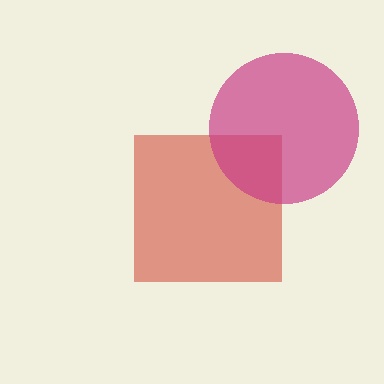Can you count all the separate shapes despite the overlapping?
Yes, there are 2 separate shapes.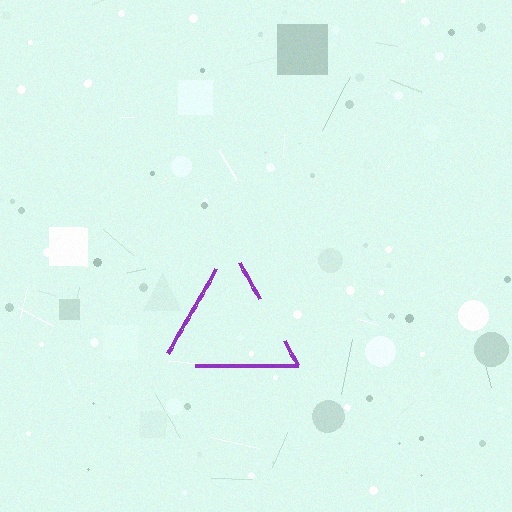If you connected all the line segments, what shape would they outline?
They would outline a triangle.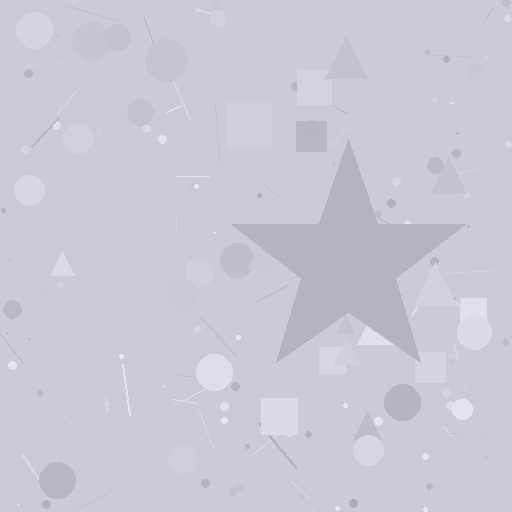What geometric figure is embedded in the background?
A star is embedded in the background.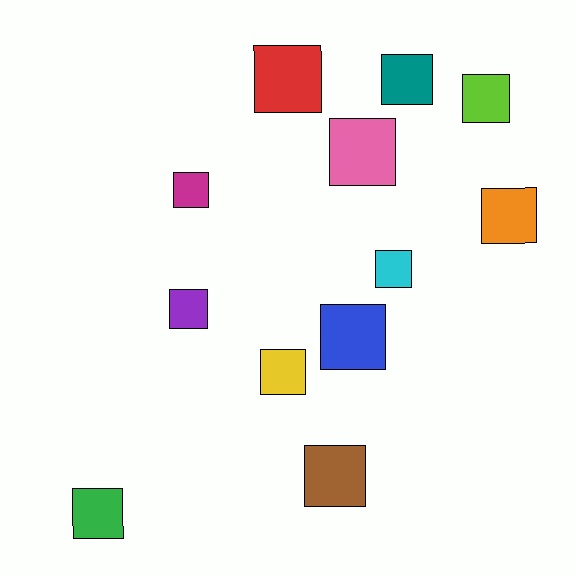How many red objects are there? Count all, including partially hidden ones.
There is 1 red object.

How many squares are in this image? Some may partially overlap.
There are 12 squares.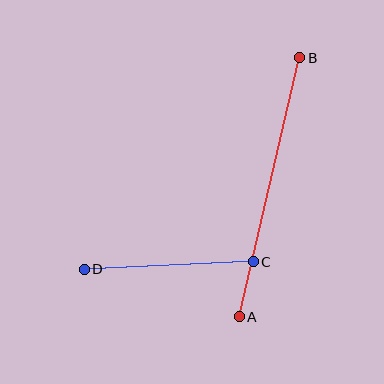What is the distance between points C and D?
The distance is approximately 169 pixels.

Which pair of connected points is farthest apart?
Points A and B are farthest apart.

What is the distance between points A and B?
The distance is approximately 266 pixels.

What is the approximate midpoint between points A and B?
The midpoint is at approximately (270, 187) pixels.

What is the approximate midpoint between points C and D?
The midpoint is at approximately (169, 266) pixels.